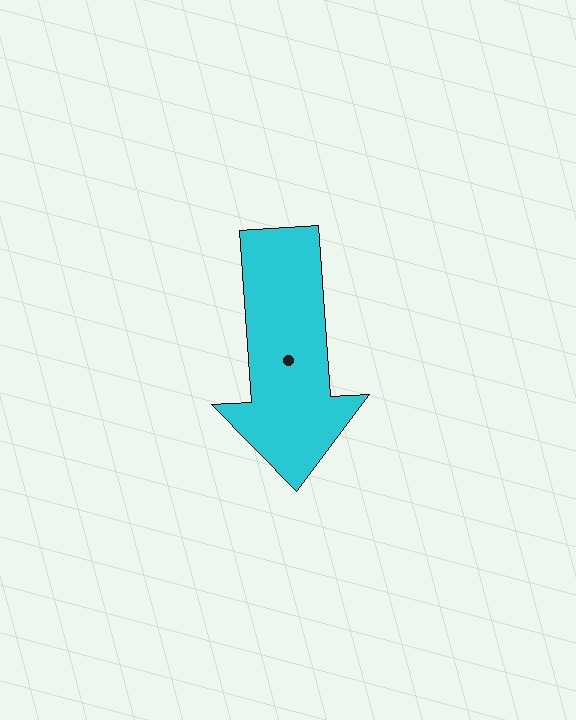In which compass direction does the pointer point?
South.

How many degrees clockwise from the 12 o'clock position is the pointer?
Approximately 176 degrees.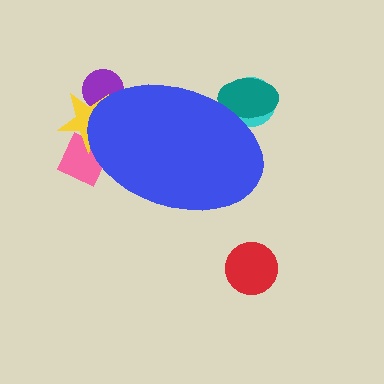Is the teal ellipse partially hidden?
Yes, the teal ellipse is partially hidden behind the blue ellipse.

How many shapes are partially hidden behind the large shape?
5 shapes are partially hidden.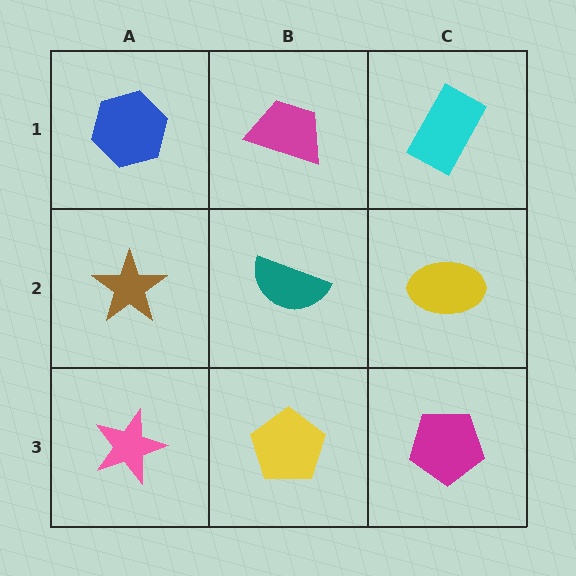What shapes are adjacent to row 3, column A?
A brown star (row 2, column A), a yellow pentagon (row 3, column B).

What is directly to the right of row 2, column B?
A yellow ellipse.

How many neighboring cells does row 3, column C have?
2.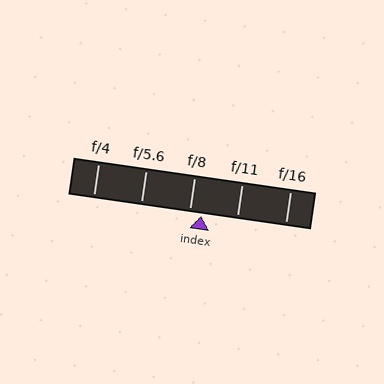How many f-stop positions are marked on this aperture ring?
There are 5 f-stop positions marked.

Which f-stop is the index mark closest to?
The index mark is closest to f/8.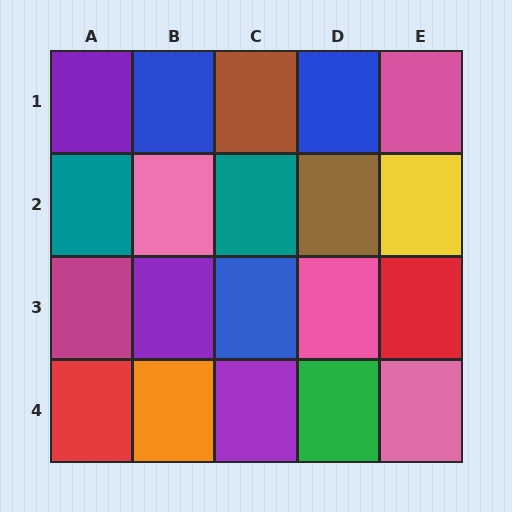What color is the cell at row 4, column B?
Orange.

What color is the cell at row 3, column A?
Magenta.